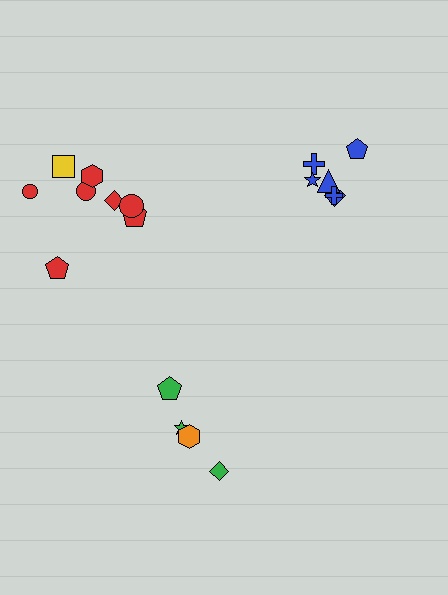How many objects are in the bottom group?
There are 4 objects.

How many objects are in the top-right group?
There are 6 objects.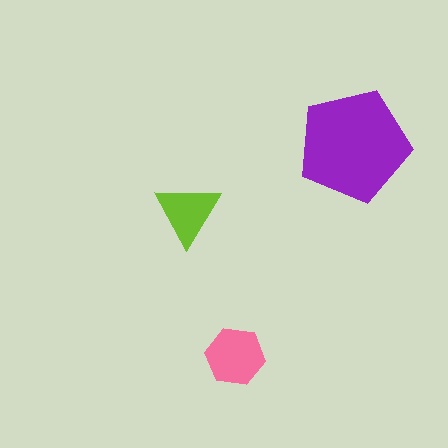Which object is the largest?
The purple pentagon.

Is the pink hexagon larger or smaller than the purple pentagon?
Smaller.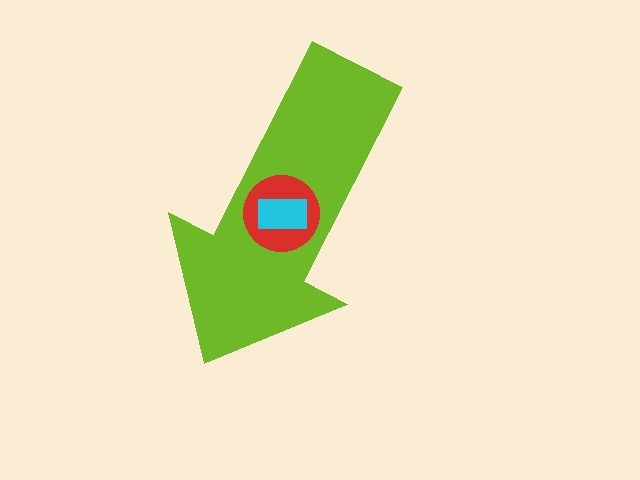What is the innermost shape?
The cyan rectangle.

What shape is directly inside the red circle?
The cyan rectangle.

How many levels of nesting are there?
3.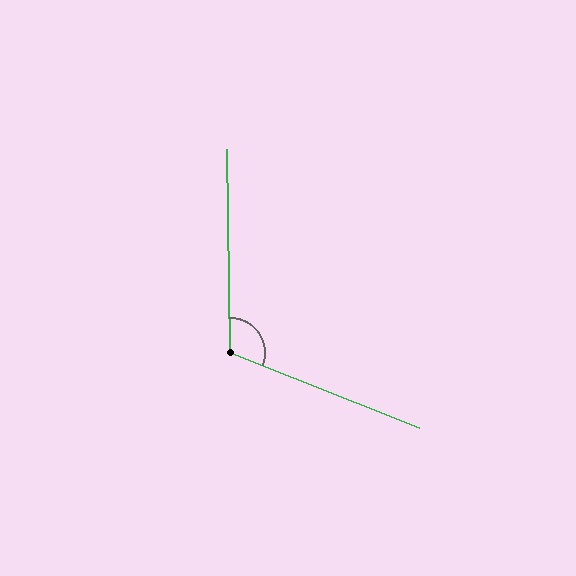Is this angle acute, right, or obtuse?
It is obtuse.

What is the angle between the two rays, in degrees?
Approximately 112 degrees.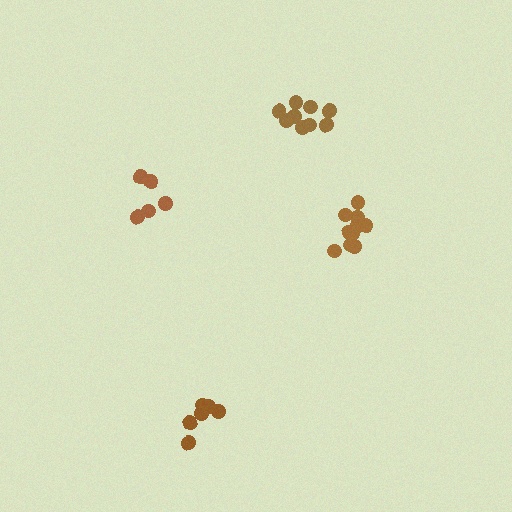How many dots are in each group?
Group 1: 5 dots, Group 2: 11 dots, Group 3: 6 dots, Group 4: 9 dots (31 total).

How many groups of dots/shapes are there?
There are 4 groups.